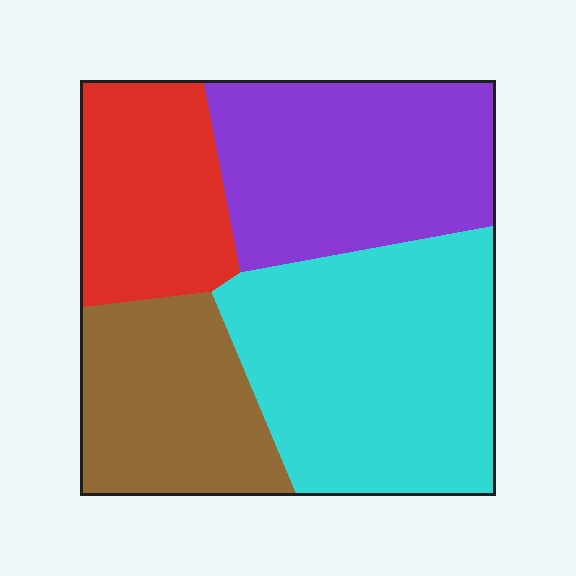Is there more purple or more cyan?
Cyan.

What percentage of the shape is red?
Red covers 18% of the shape.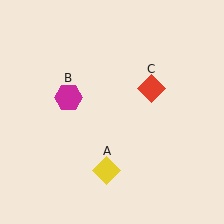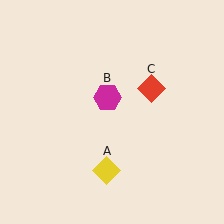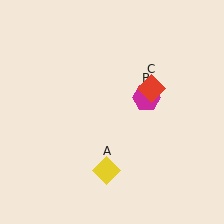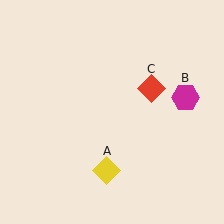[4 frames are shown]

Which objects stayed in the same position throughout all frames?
Yellow diamond (object A) and red diamond (object C) remained stationary.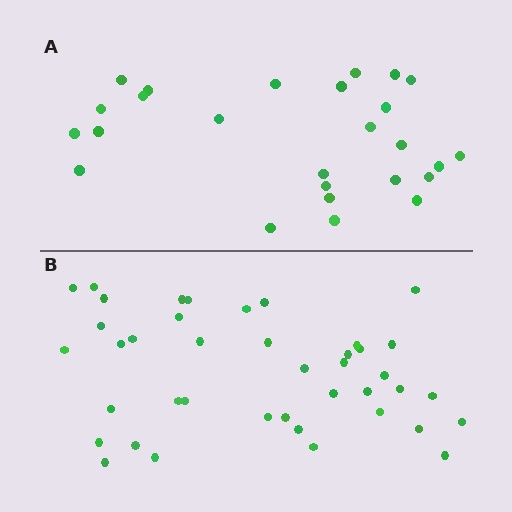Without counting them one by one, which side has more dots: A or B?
Region B (the bottom region) has more dots.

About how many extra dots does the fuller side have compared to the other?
Region B has approximately 15 more dots than region A.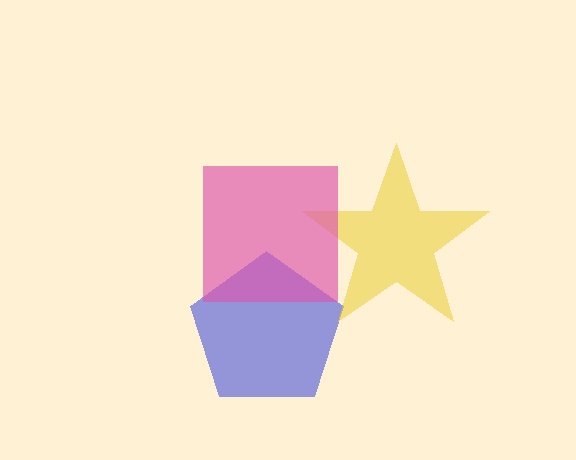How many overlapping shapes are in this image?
There are 3 overlapping shapes in the image.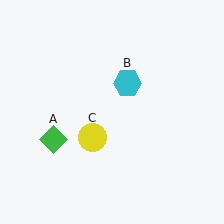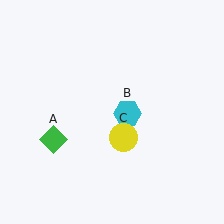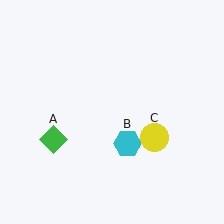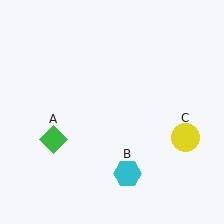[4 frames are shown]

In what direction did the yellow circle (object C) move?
The yellow circle (object C) moved right.